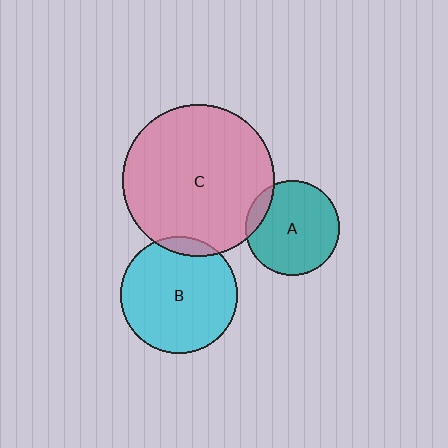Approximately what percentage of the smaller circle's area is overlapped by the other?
Approximately 10%.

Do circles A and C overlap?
Yes.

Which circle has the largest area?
Circle C (pink).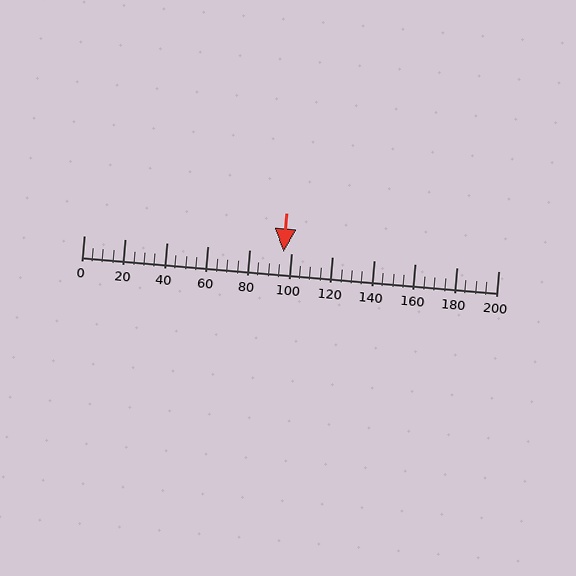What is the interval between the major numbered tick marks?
The major tick marks are spaced 20 units apart.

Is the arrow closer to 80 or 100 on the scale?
The arrow is closer to 100.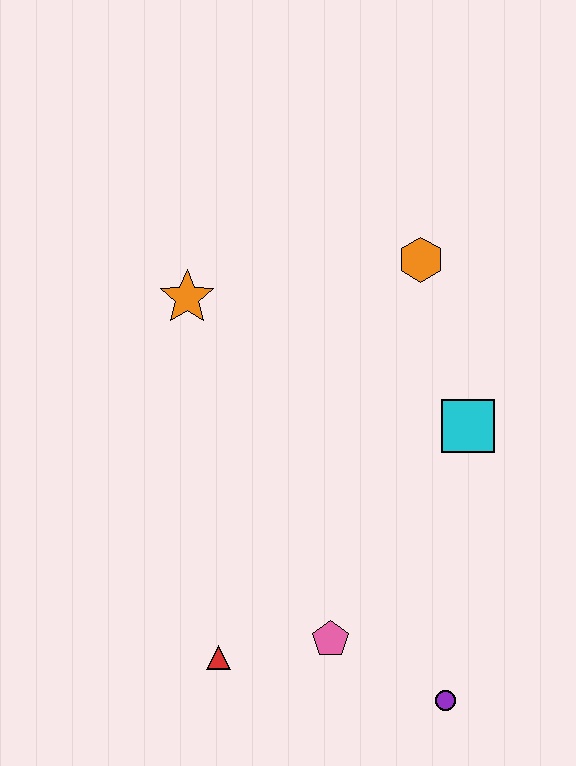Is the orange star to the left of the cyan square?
Yes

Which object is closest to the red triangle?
The pink pentagon is closest to the red triangle.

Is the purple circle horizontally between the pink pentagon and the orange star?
No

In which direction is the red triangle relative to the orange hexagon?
The red triangle is below the orange hexagon.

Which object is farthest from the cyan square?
The red triangle is farthest from the cyan square.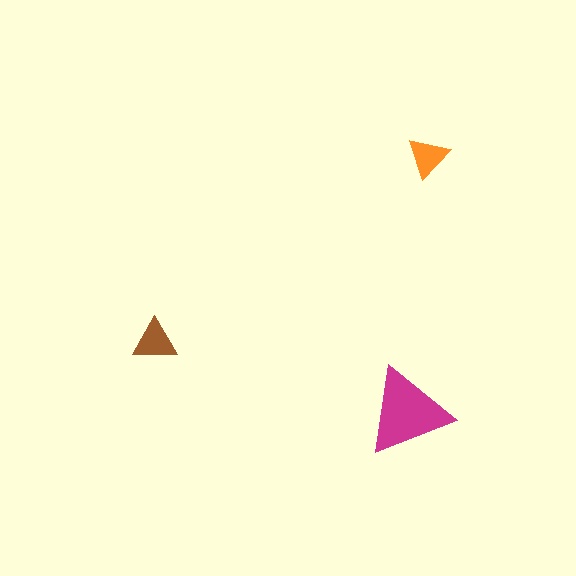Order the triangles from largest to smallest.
the magenta one, the brown one, the orange one.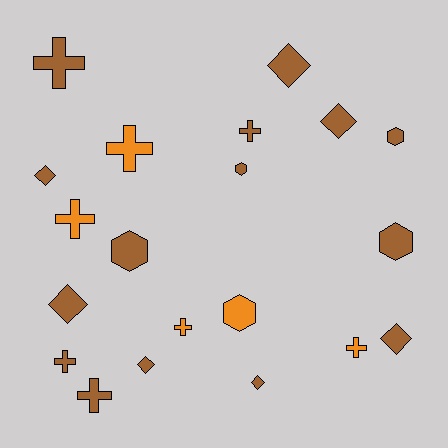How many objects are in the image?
There are 20 objects.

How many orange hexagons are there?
There is 1 orange hexagon.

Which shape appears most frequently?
Cross, with 8 objects.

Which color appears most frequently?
Brown, with 15 objects.